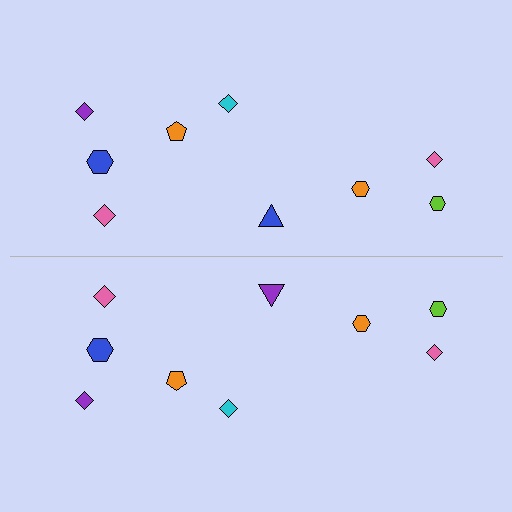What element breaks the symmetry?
The purple triangle on the bottom side breaks the symmetry — its mirror counterpart is blue.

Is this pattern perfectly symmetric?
No, the pattern is not perfectly symmetric. The purple triangle on the bottom side breaks the symmetry — its mirror counterpart is blue.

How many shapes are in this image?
There are 18 shapes in this image.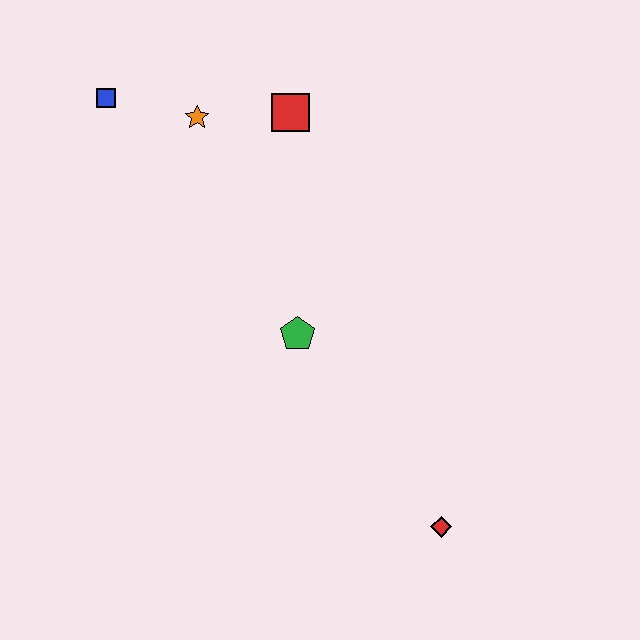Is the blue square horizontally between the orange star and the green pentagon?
No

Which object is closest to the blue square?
The orange star is closest to the blue square.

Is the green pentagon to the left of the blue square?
No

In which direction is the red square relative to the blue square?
The red square is to the right of the blue square.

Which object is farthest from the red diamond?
The blue square is farthest from the red diamond.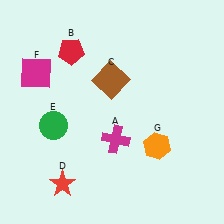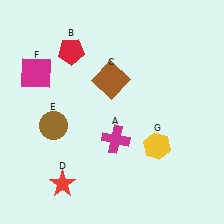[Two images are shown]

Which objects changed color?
E changed from green to brown. G changed from orange to yellow.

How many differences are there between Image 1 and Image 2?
There are 2 differences between the two images.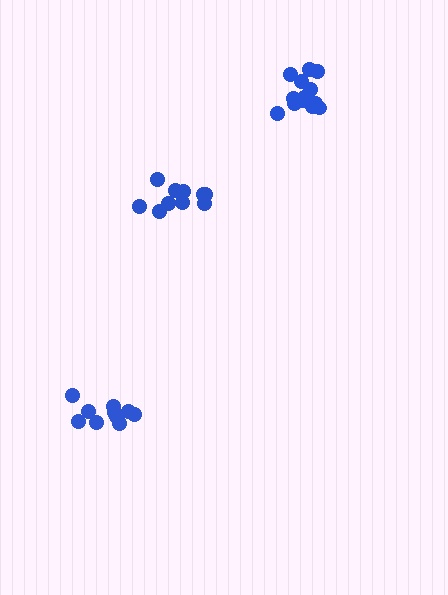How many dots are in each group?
Group 1: 10 dots, Group 2: 10 dots, Group 3: 14 dots (34 total).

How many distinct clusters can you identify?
There are 3 distinct clusters.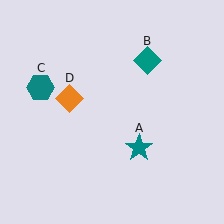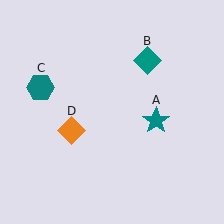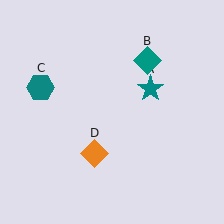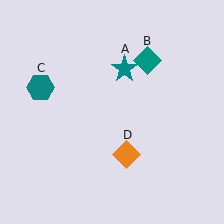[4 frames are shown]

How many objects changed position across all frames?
2 objects changed position: teal star (object A), orange diamond (object D).